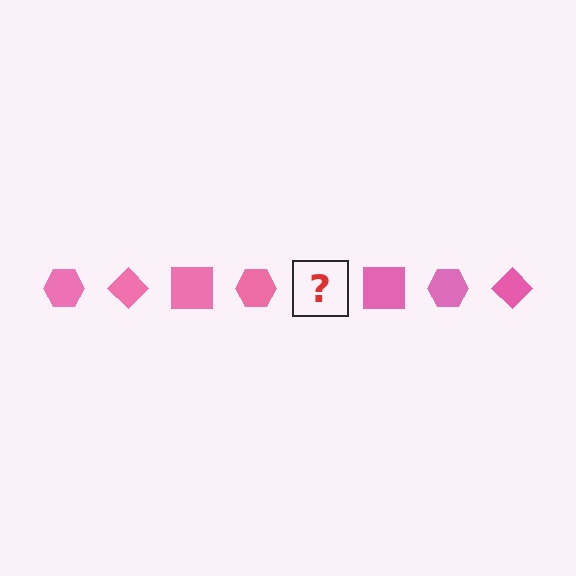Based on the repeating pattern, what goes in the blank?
The blank should be a pink diamond.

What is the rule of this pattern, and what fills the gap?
The rule is that the pattern cycles through hexagon, diamond, square shapes in pink. The gap should be filled with a pink diamond.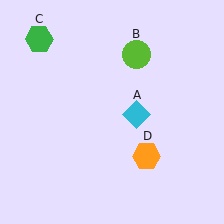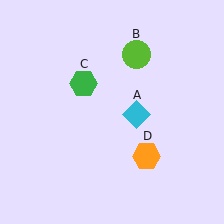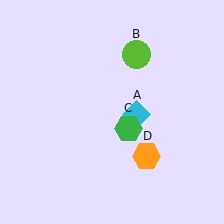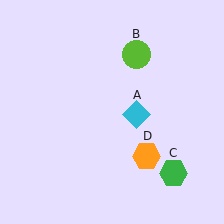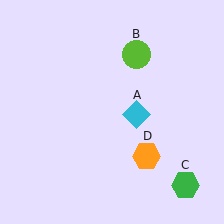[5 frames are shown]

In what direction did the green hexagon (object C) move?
The green hexagon (object C) moved down and to the right.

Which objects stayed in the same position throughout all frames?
Cyan diamond (object A) and lime circle (object B) and orange hexagon (object D) remained stationary.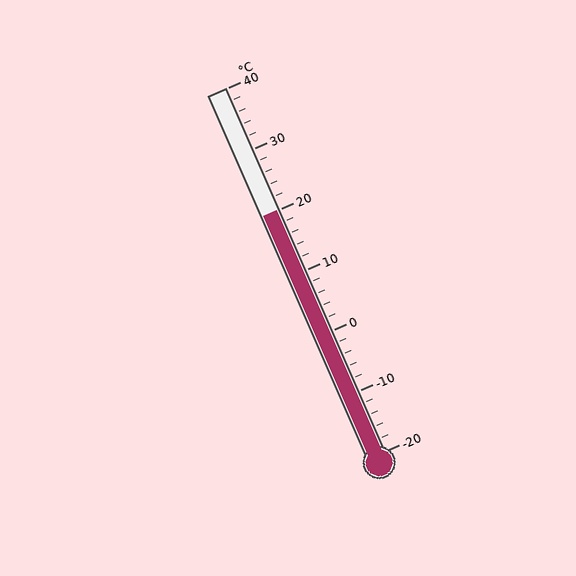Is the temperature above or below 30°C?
The temperature is below 30°C.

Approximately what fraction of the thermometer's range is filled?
The thermometer is filled to approximately 65% of its range.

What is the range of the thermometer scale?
The thermometer scale ranges from -20°C to 40°C.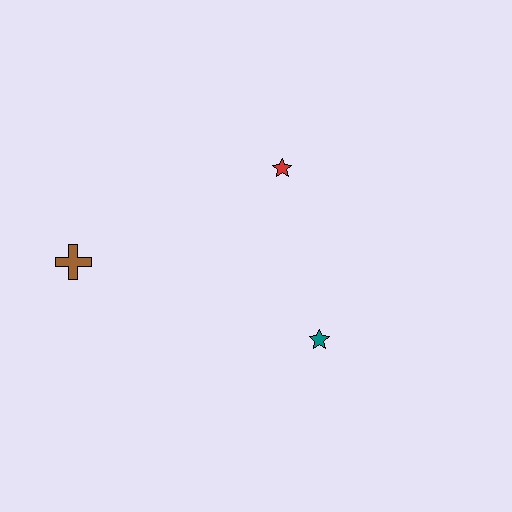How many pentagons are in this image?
There are no pentagons.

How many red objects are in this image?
There is 1 red object.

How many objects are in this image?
There are 3 objects.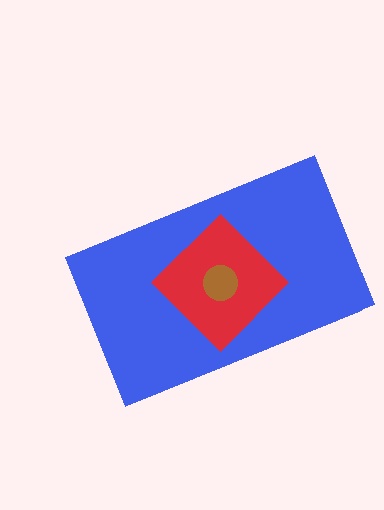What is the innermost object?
The brown circle.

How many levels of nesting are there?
3.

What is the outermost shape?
The blue rectangle.